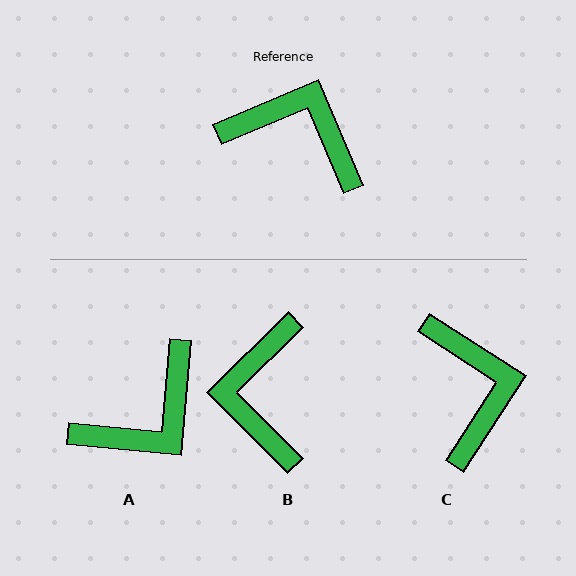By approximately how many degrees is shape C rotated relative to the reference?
Approximately 56 degrees clockwise.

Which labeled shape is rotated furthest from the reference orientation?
A, about 118 degrees away.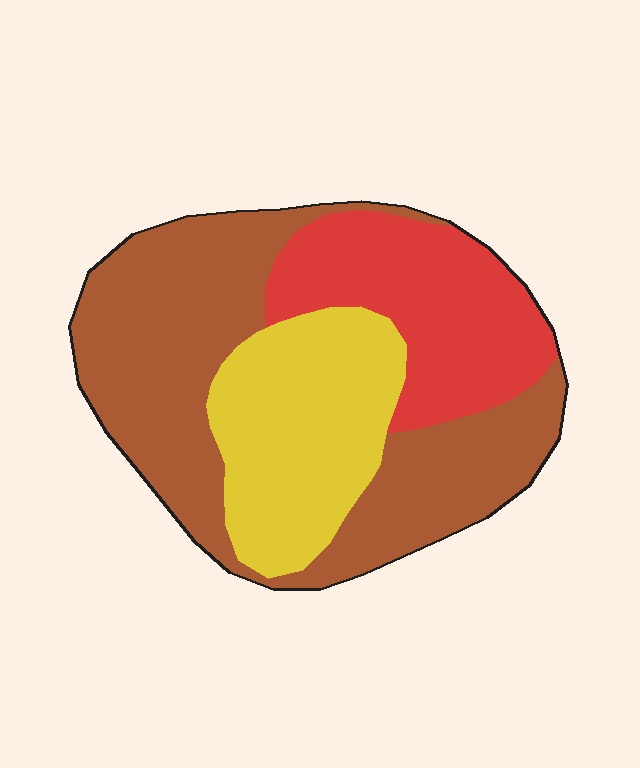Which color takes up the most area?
Brown, at roughly 50%.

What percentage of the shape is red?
Red takes up about one quarter (1/4) of the shape.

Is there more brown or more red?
Brown.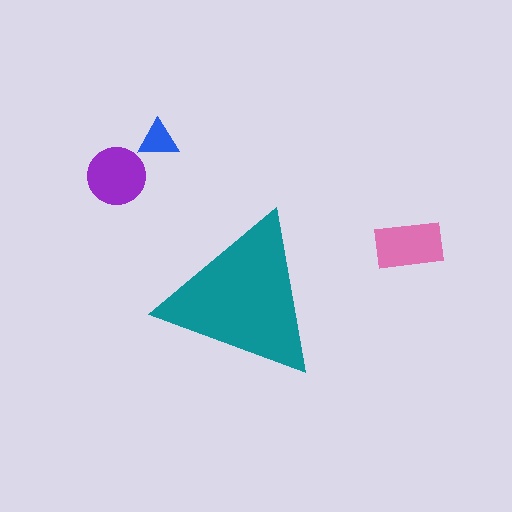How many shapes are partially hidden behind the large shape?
0 shapes are partially hidden.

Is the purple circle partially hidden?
No, the purple circle is fully visible.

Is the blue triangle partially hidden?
No, the blue triangle is fully visible.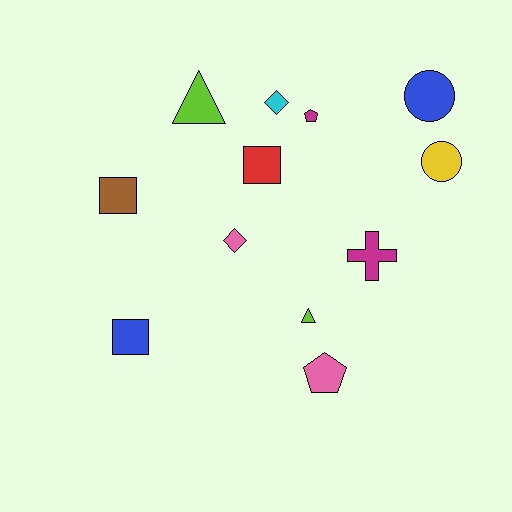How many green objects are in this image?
There are no green objects.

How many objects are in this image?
There are 12 objects.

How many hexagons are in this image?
There are no hexagons.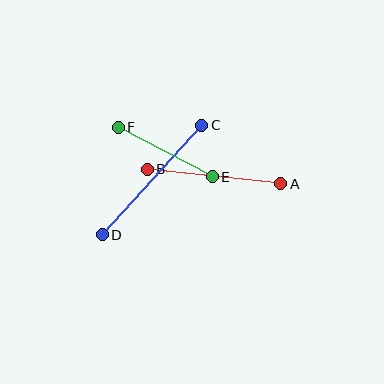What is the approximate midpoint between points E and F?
The midpoint is at approximately (165, 152) pixels.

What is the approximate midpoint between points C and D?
The midpoint is at approximately (152, 180) pixels.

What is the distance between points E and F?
The distance is approximately 107 pixels.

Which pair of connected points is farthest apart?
Points C and D are farthest apart.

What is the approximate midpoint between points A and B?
The midpoint is at approximately (214, 176) pixels.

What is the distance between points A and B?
The distance is approximately 135 pixels.